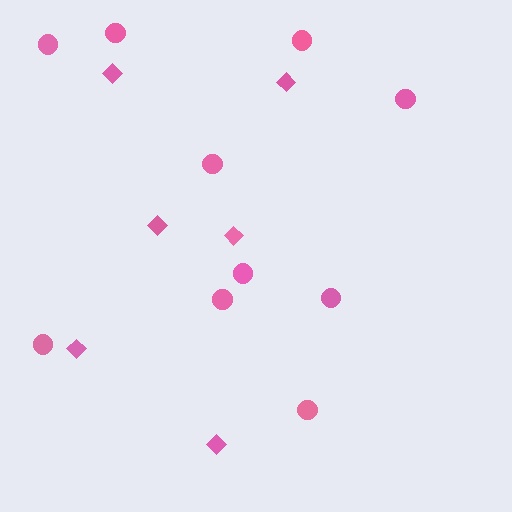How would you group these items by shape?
There are 2 groups: one group of diamonds (6) and one group of circles (10).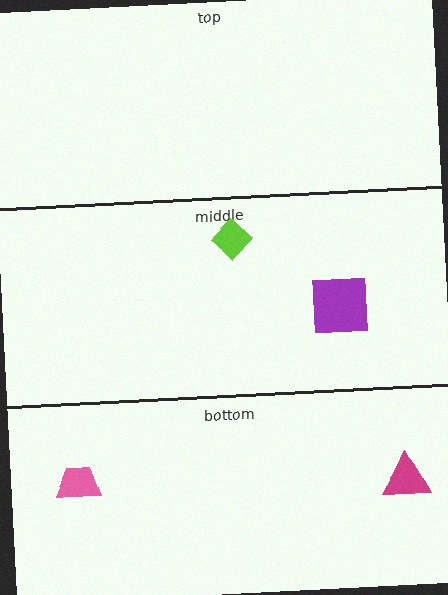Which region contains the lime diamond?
The middle region.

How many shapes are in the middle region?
2.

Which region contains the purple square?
The middle region.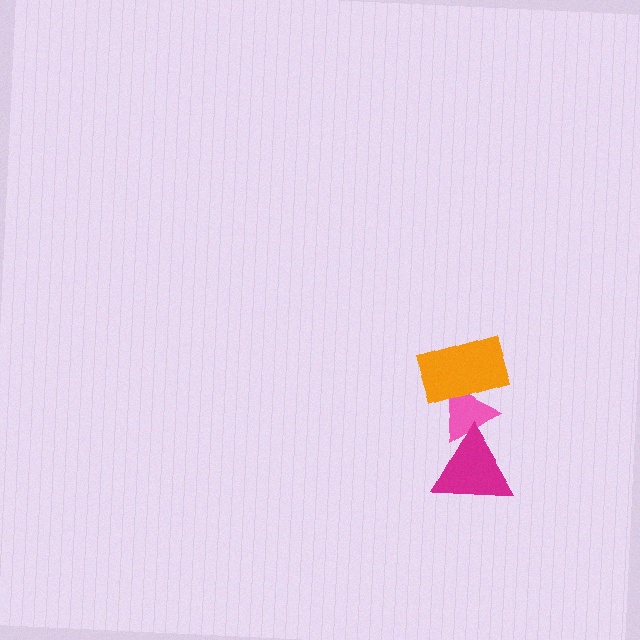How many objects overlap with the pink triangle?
2 objects overlap with the pink triangle.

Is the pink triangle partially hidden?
Yes, it is partially covered by another shape.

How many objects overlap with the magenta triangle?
1 object overlaps with the magenta triangle.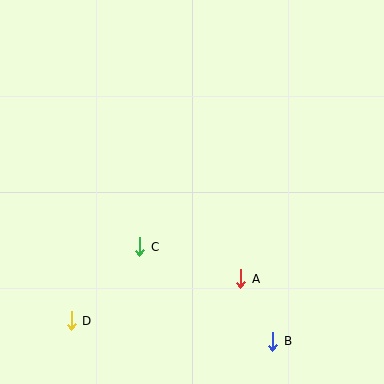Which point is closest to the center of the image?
Point C at (140, 247) is closest to the center.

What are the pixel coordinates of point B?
Point B is at (273, 341).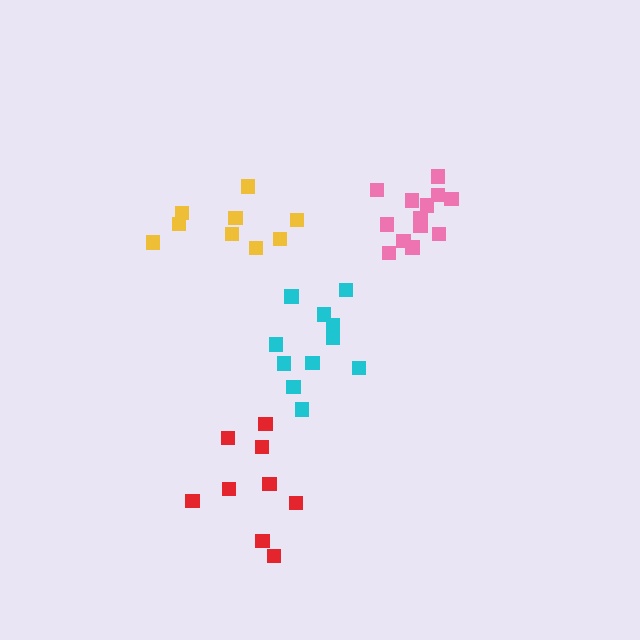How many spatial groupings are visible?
There are 4 spatial groupings.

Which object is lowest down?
The red cluster is bottommost.